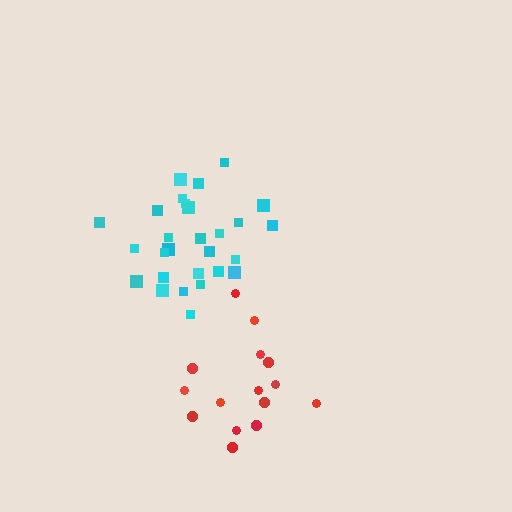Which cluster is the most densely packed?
Cyan.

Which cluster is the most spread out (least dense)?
Red.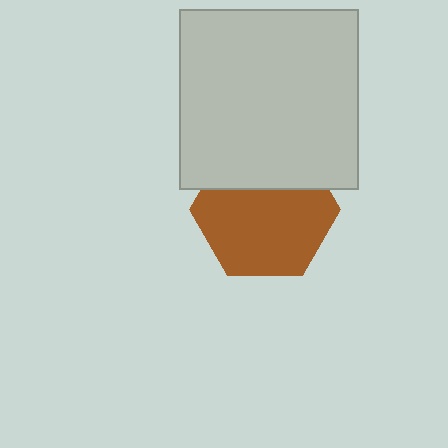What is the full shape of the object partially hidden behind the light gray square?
The partially hidden object is a brown hexagon.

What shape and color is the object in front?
The object in front is a light gray square.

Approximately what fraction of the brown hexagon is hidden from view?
Roughly 31% of the brown hexagon is hidden behind the light gray square.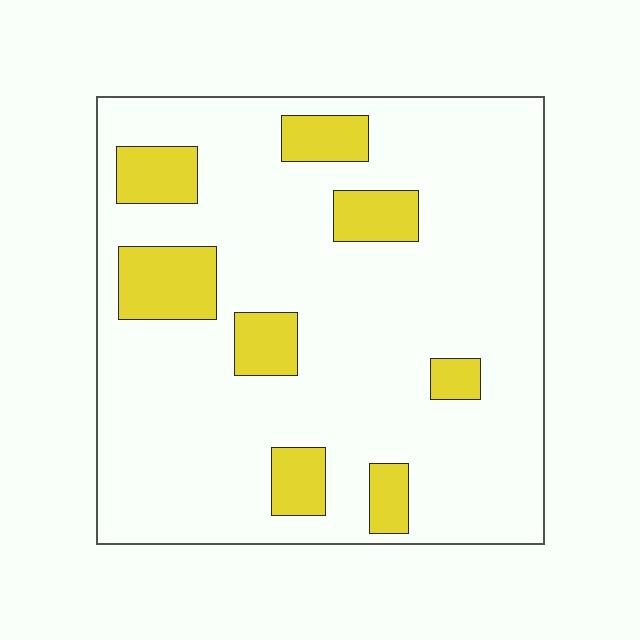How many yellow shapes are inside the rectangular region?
8.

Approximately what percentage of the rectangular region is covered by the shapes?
Approximately 15%.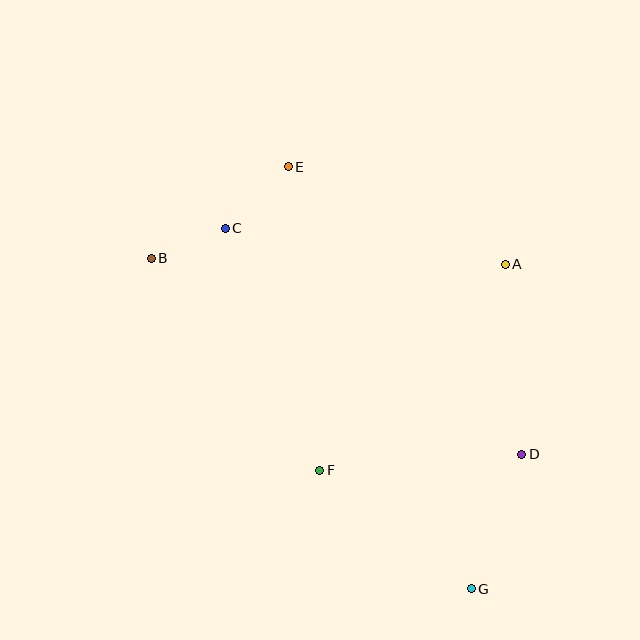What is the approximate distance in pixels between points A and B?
The distance between A and B is approximately 354 pixels.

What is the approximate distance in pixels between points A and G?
The distance between A and G is approximately 326 pixels.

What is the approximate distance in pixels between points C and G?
The distance between C and G is approximately 437 pixels.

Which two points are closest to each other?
Points B and C are closest to each other.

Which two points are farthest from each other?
Points B and G are farthest from each other.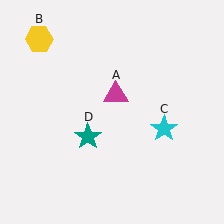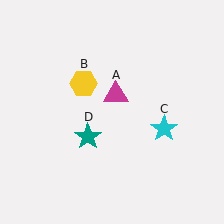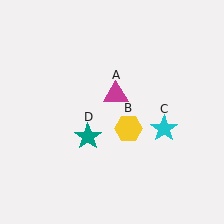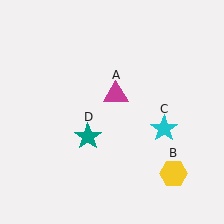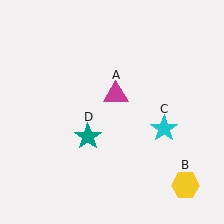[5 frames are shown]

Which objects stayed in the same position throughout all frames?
Magenta triangle (object A) and cyan star (object C) and teal star (object D) remained stationary.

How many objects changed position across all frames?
1 object changed position: yellow hexagon (object B).